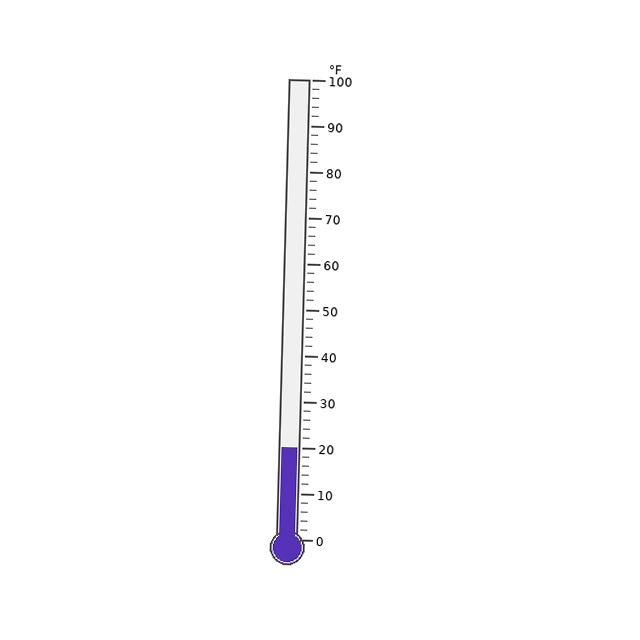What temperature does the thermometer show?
The thermometer shows approximately 20°F.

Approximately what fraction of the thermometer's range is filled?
The thermometer is filled to approximately 20% of its range.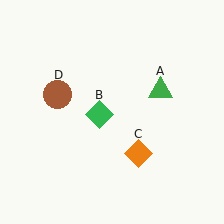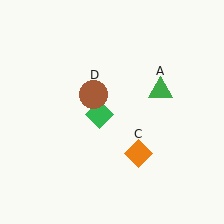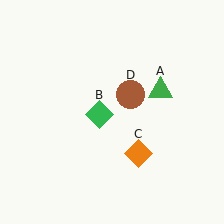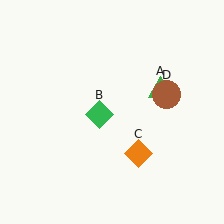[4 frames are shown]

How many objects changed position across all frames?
1 object changed position: brown circle (object D).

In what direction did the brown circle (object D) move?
The brown circle (object D) moved right.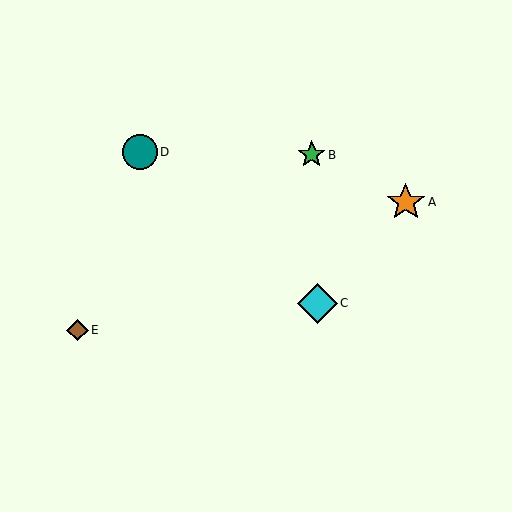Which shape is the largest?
The cyan diamond (labeled C) is the largest.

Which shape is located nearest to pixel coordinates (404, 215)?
The orange star (labeled A) at (406, 202) is nearest to that location.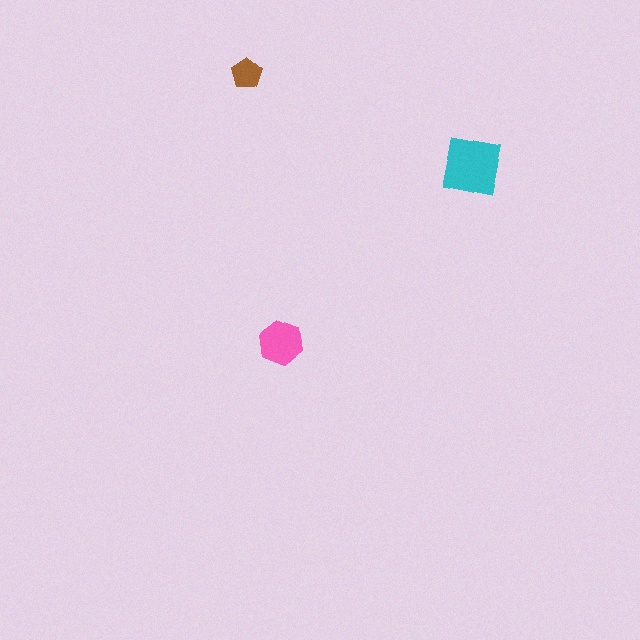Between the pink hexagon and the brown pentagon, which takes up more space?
The pink hexagon.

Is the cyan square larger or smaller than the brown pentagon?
Larger.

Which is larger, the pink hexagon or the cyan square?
The cyan square.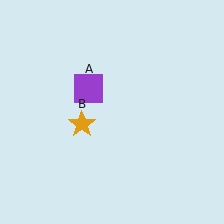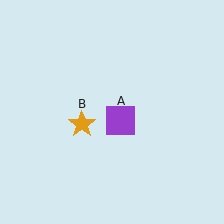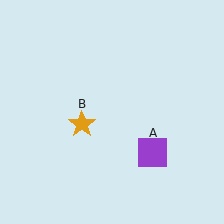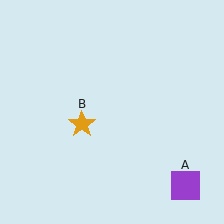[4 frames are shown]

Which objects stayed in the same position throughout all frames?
Orange star (object B) remained stationary.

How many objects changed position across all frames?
1 object changed position: purple square (object A).